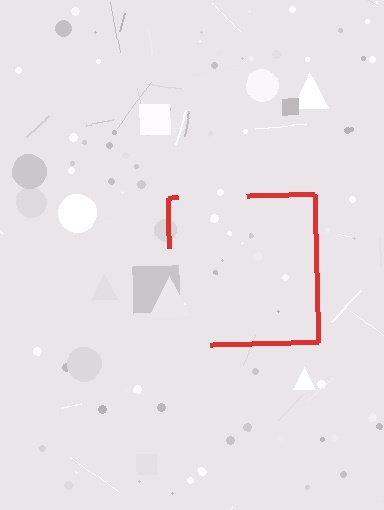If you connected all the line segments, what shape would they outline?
They would outline a square.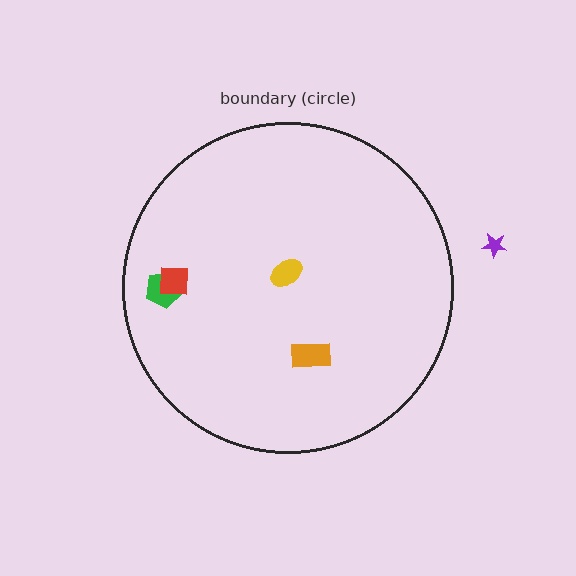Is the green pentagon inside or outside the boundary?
Inside.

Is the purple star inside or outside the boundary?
Outside.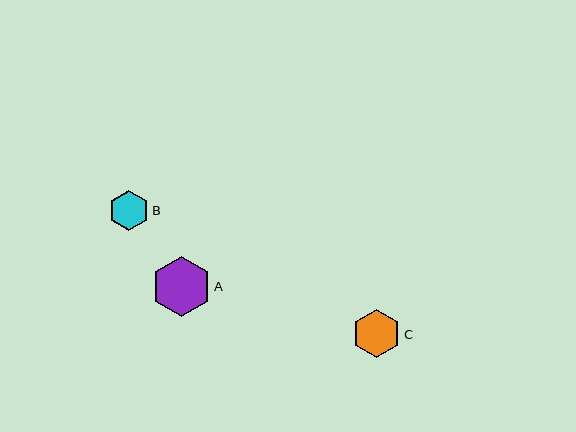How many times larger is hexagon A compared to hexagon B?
Hexagon A is approximately 1.5 times the size of hexagon B.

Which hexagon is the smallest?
Hexagon B is the smallest with a size of approximately 40 pixels.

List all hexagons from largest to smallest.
From largest to smallest: A, C, B.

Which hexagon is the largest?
Hexagon A is the largest with a size of approximately 59 pixels.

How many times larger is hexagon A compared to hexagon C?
Hexagon A is approximately 1.2 times the size of hexagon C.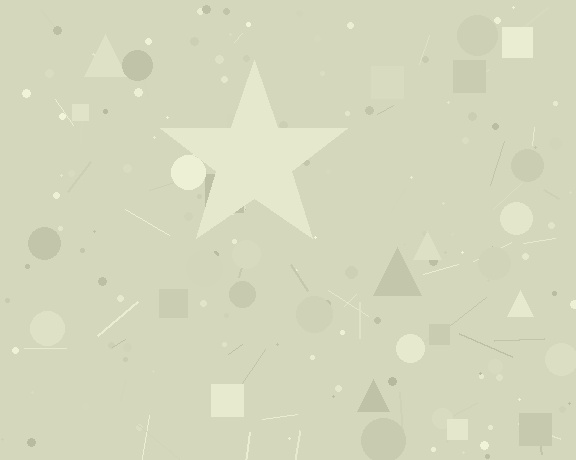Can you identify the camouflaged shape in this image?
The camouflaged shape is a star.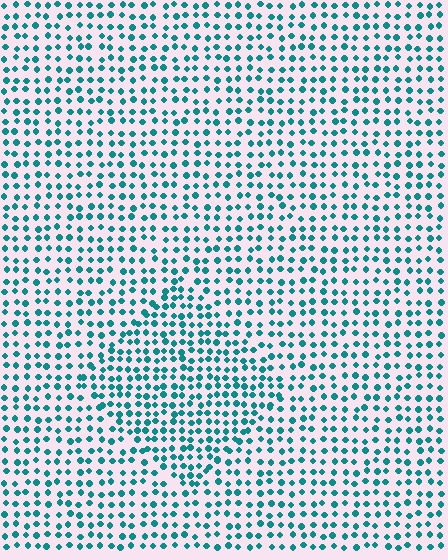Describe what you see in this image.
The image contains small teal elements arranged at two different densities. A diamond-shaped region is visible where the elements are more densely packed than the surrounding area.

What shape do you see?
I see a diamond.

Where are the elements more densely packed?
The elements are more densely packed inside the diamond boundary.